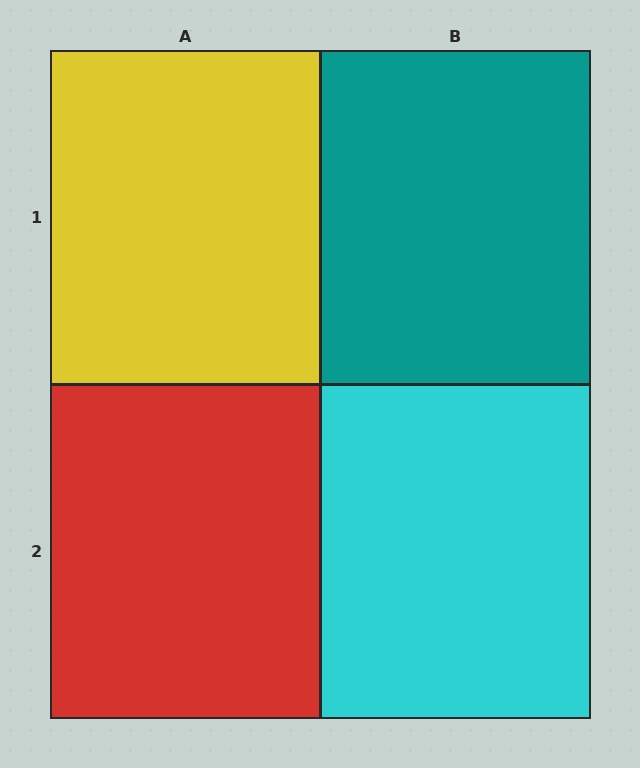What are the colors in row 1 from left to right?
Yellow, teal.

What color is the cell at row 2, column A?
Red.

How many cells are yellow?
1 cell is yellow.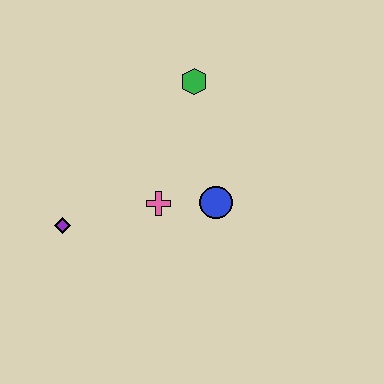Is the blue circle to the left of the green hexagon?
No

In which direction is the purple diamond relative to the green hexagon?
The purple diamond is below the green hexagon.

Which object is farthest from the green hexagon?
The purple diamond is farthest from the green hexagon.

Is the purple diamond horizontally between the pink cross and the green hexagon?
No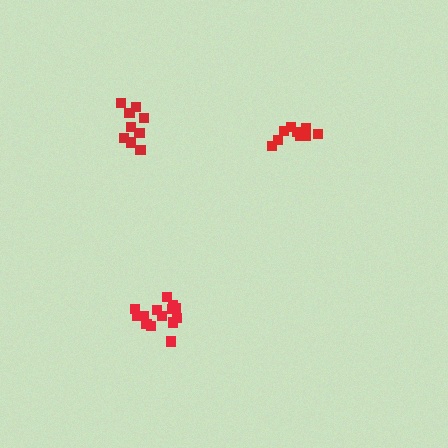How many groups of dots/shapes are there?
There are 3 groups.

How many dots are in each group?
Group 1: 9 dots, Group 2: 14 dots, Group 3: 9 dots (32 total).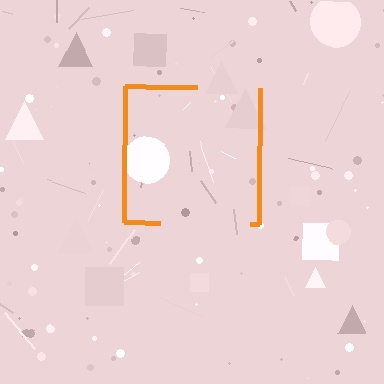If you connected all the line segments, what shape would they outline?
They would outline a square.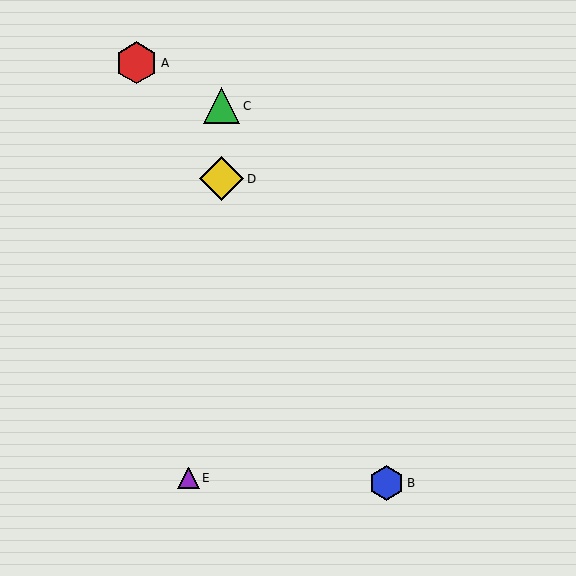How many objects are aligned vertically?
2 objects (C, D) are aligned vertically.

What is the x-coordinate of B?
Object B is at x≈386.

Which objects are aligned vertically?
Objects C, D are aligned vertically.